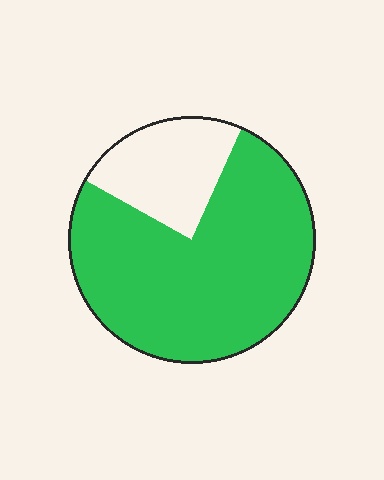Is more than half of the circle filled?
Yes.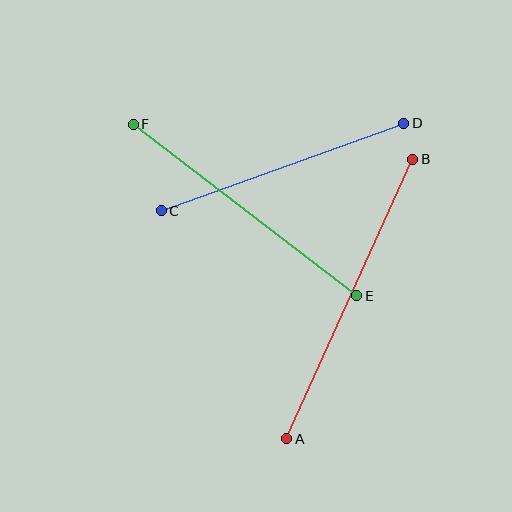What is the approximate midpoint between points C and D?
The midpoint is at approximately (283, 167) pixels.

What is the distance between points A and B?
The distance is approximately 306 pixels.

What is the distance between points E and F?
The distance is approximately 282 pixels.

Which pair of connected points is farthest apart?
Points A and B are farthest apart.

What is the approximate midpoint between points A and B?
The midpoint is at approximately (350, 299) pixels.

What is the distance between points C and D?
The distance is approximately 258 pixels.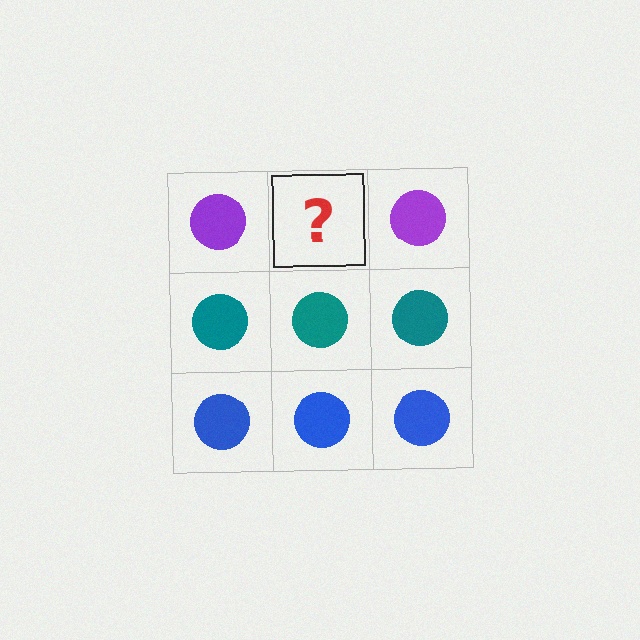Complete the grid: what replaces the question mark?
The question mark should be replaced with a purple circle.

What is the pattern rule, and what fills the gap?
The rule is that each row has a consistent color. The gap should be filled with a purple circle.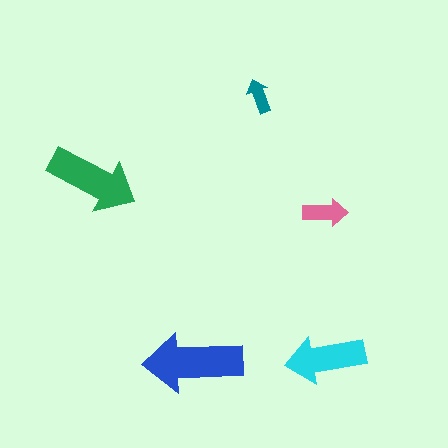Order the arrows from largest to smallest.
the blue one, the green one, the cyan one, the pink one, the teal one.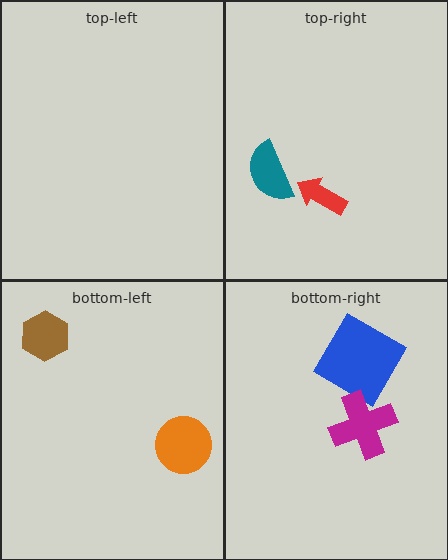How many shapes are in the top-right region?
2.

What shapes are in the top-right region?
The teal semicircle, the red arrow.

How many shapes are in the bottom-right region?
2.